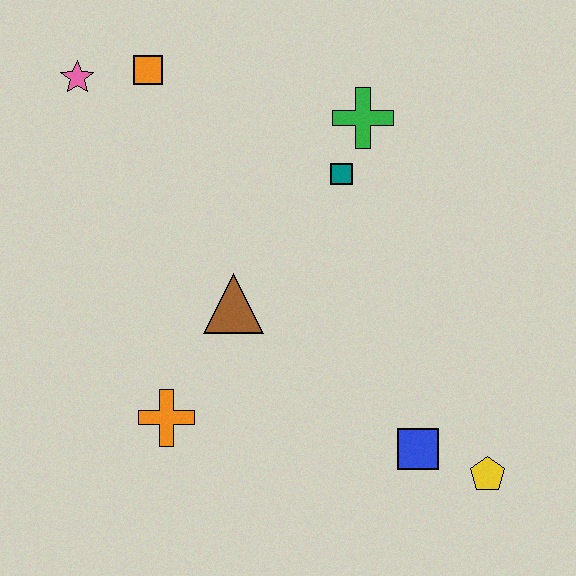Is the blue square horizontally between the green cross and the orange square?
No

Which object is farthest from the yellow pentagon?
The pink star is farthest from the yellow pentagon.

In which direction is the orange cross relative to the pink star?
The orange cross is below the pink star.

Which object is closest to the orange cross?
The brown triangle is closest to the orange cross.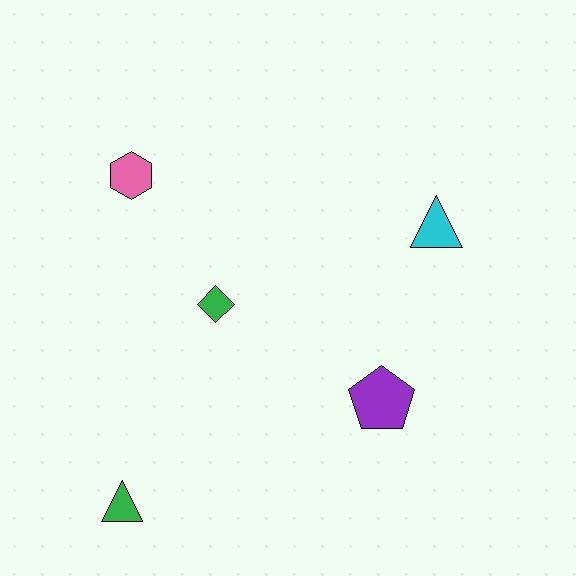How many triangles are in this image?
There are 2 triangles.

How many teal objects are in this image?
There are no teal objects.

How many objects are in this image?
There are 5 objects.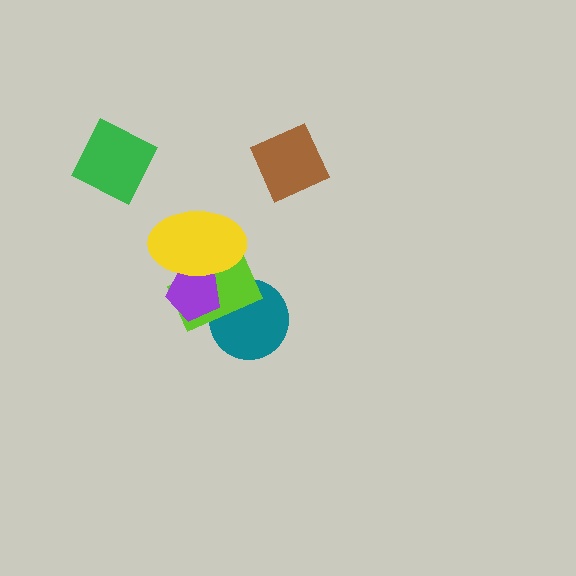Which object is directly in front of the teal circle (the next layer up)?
The lime rectangle is directly in front of the teal circle.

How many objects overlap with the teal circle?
2 objects overlap with the teal circle.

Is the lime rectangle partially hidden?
Yes, it is partially covered by another shape.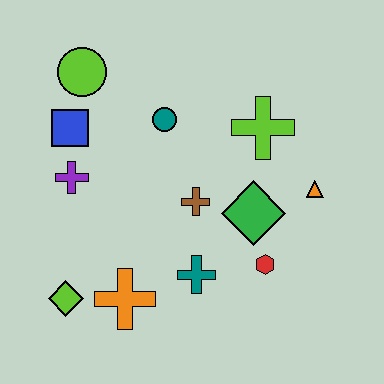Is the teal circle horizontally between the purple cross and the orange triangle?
Yes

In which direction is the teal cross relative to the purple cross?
The teal cross is to the right of the purple cross.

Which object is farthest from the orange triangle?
The lime diamond is farthest from the orange triangle.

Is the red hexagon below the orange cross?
No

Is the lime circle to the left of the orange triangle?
Yes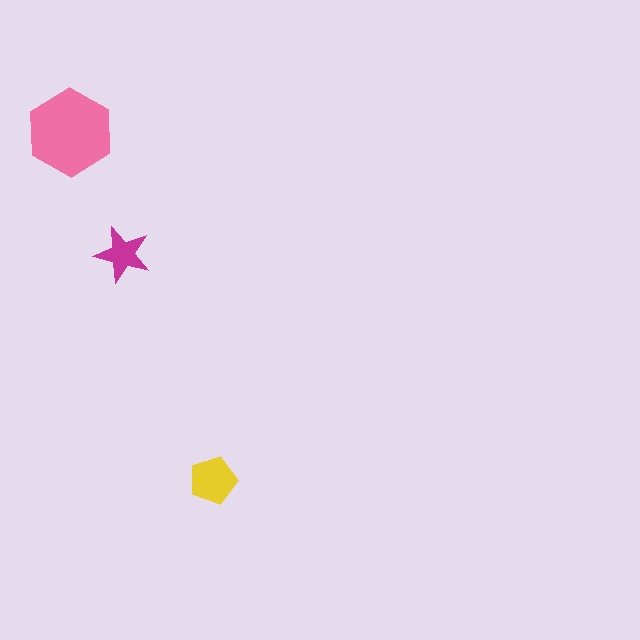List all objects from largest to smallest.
The pink hexagon, the yellow pentagon, the magenta star.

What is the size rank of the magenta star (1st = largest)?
3rd.